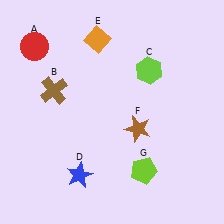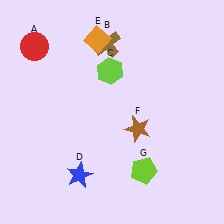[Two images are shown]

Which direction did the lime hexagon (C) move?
The lime hexagon (C) moved left.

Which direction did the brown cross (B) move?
The brown cross (B) moved right.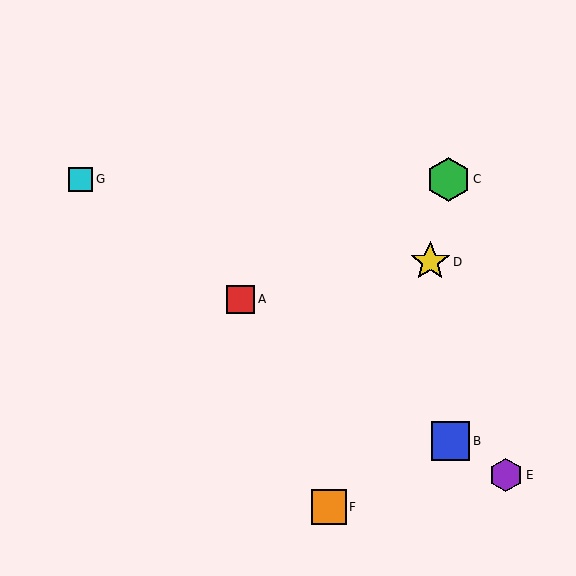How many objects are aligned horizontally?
2 objects (C, G) are aligned horizontally.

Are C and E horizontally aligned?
No, C is at y≈179 and E is at y≈475.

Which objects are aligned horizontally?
Objects C, G are aligned horizontally.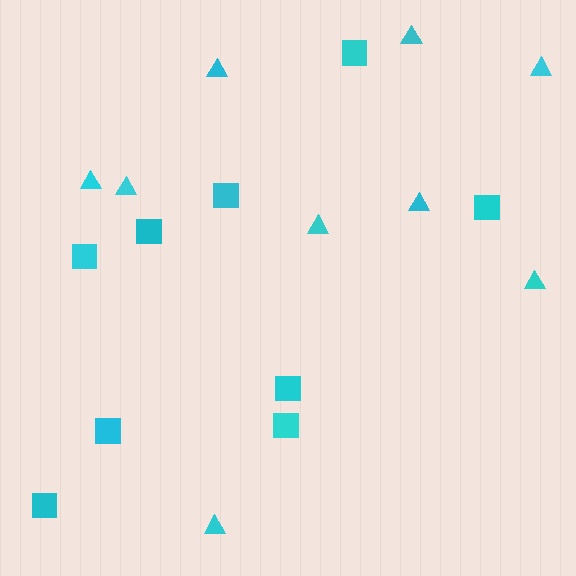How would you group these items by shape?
There are 2 groups: one group of squares (9) and one group of triangles (9).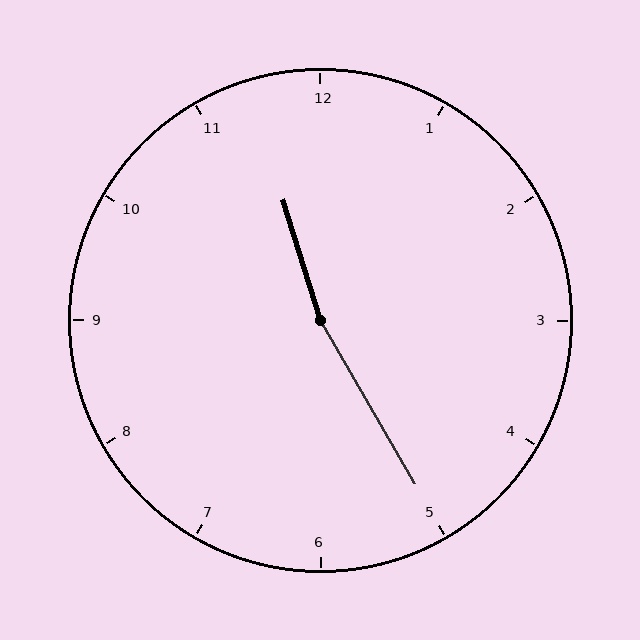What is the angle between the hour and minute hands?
Approximately 168 degrees.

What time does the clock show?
11:25.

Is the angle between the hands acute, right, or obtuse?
It is obtuse.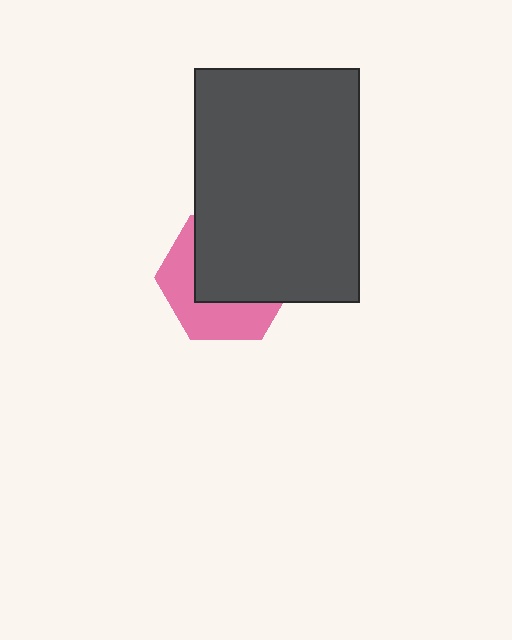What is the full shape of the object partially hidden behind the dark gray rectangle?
The partially hidden object is a pink hexagon.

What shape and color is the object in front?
The object in front is a dark gray rectangle.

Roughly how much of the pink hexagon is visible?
A small part of it is visible (roughly 41%).